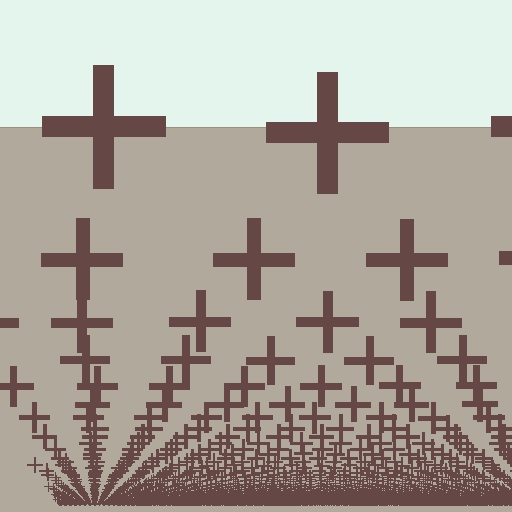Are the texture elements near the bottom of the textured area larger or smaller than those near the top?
Smaller. The gradient is inverted — elements near the bottom are smaller and denser.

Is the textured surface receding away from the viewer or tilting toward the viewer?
The surface appears to tilt toward the viewer. Texture elements get larger and sparser toward the top.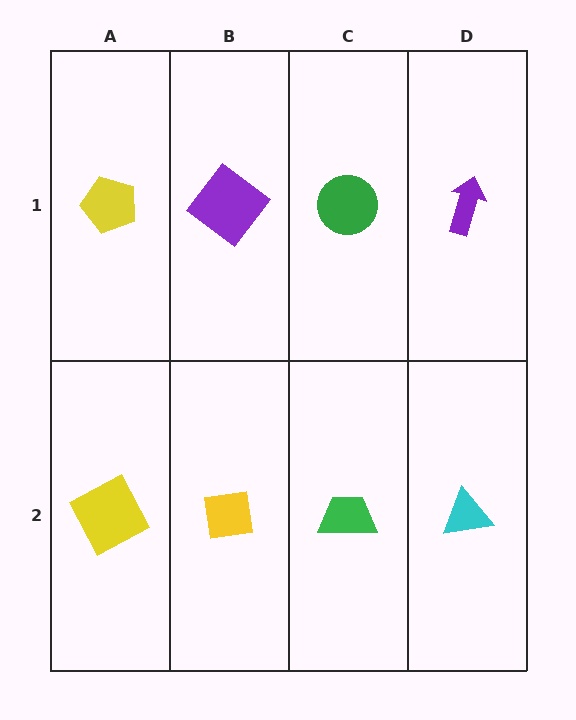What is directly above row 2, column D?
A purple arrow.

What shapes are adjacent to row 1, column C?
A green trapezoid (row 2, column C), a purple diamond (row 1, column B), a purple arrow (row 1, column D).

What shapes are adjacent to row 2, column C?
A green circle (row 1, column C), a yellow square (row 2, column B), a cyan triangle (row 2, column D).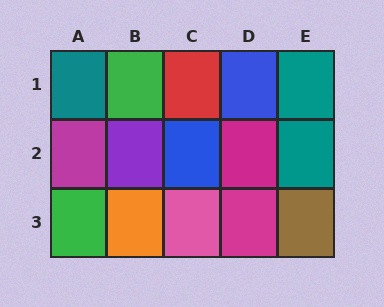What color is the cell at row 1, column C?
Red.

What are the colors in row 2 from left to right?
Magenta, purple, blue, magenta, teal.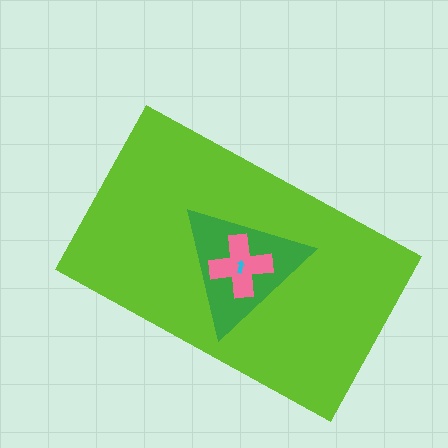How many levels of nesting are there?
4.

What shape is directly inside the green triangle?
The pink cross.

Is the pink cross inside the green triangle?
Yes.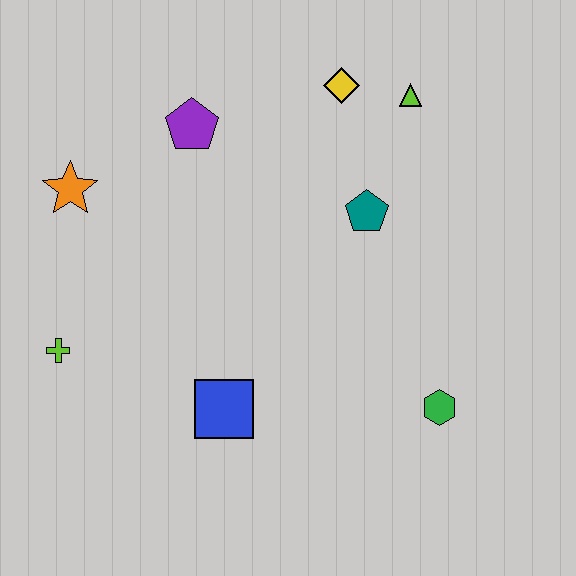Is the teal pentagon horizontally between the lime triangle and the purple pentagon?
Yes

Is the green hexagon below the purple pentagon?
Yes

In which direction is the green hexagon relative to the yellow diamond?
The green hexagon is below the yellow diamond.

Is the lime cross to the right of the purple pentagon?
No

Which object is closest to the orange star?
The purple pentagon is closest to the orange star.